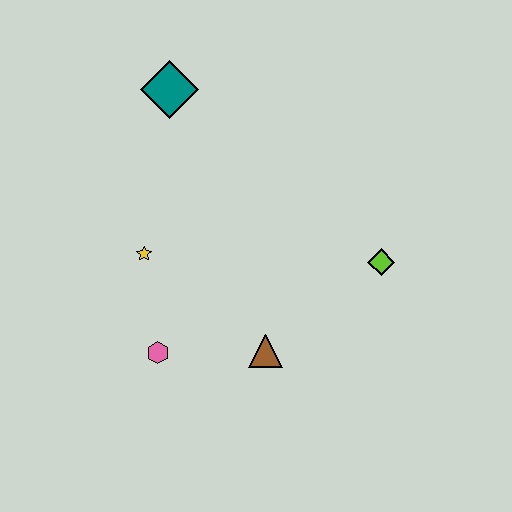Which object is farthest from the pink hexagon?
The teal diamond is farthest from the pink hexagon.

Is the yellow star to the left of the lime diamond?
Yes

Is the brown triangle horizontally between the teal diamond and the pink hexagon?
No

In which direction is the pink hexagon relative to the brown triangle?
The pink hexagon is to the left of the brown triangle.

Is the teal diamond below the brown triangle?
No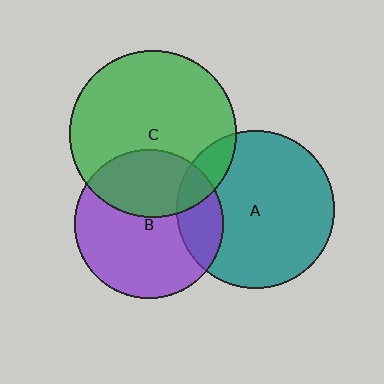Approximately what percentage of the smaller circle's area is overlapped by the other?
Approximately 10%.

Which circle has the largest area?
Circle C (green).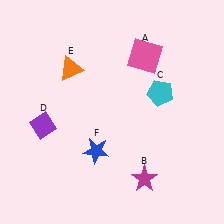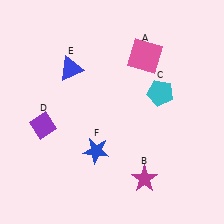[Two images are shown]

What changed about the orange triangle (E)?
In Image 1, E is orange. In Image 2, it changed to blue.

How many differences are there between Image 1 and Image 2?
There is 1 difference between the two images.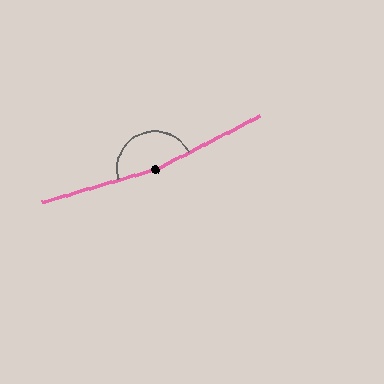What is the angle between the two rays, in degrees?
Approximately 169 degrees.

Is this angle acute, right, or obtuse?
It is obtuse.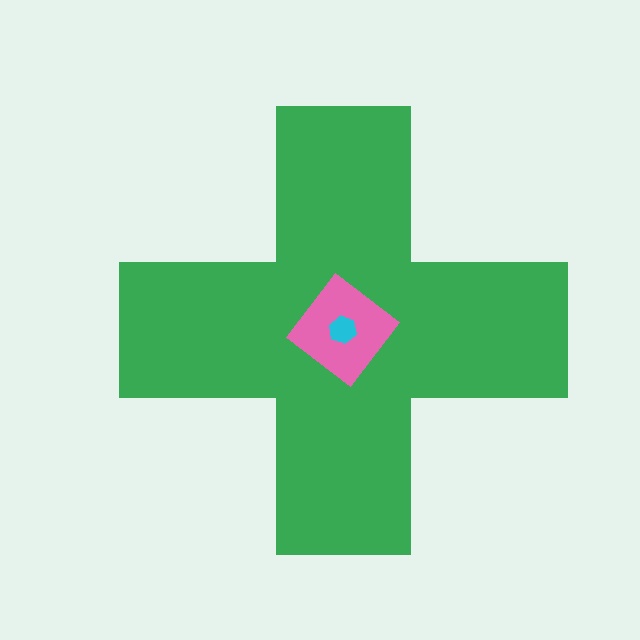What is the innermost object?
The cyan hexagon.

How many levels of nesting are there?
3.